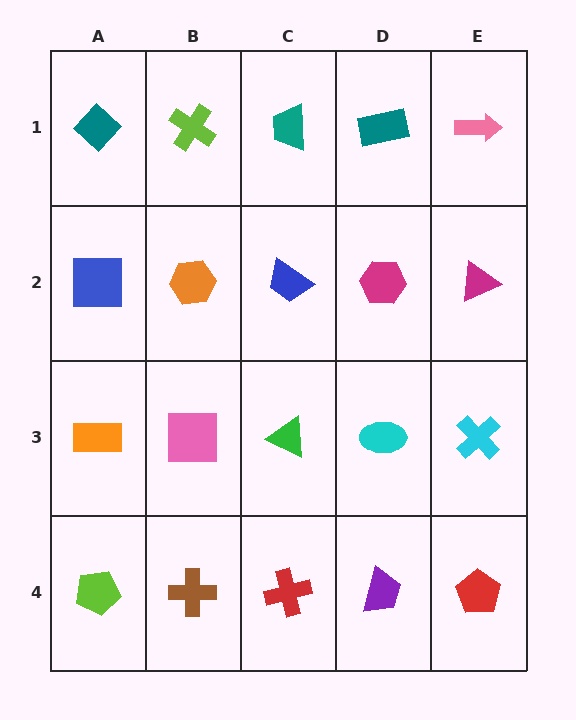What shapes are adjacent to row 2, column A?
A teal diamond (row 1, column A), an orange rectangle (row 3, column A), an orange hexagon (row 2, column B).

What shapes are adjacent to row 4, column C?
A green triangle (row 3, column C), a brown cross (row 4, column B), a purple trapezoid (row 4, column D).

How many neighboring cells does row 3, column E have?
3.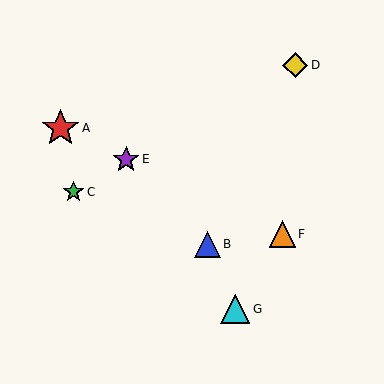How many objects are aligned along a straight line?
3 objects (A, E, F) are aligned along a straight line.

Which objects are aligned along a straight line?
Objects A, E, F are aligned along a straight line.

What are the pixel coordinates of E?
Object E is at (126, 159).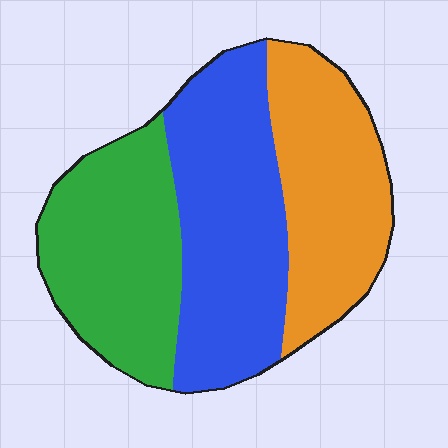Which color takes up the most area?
Blue, at roughly 40%.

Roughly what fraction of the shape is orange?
Orange covers around 30% of the shape.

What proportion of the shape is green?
Green takes up about one third (1/3) of the shape.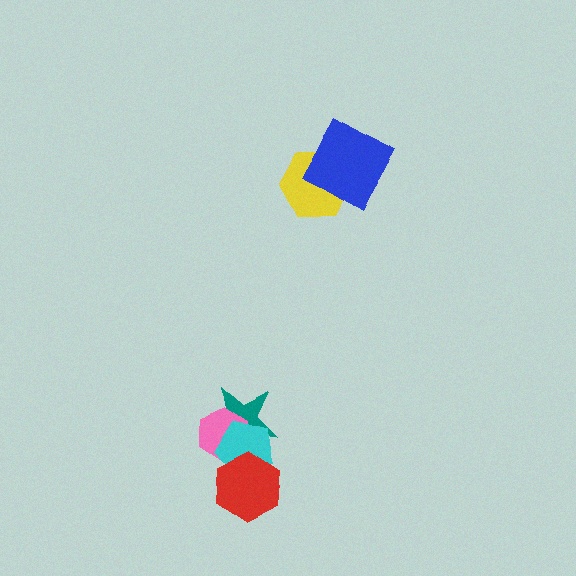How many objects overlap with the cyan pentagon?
3 objects overlap with the cyan pentagon.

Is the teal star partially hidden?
Yes, it is partially covered by another shape.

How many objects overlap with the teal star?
3 objects overlap with the teal star.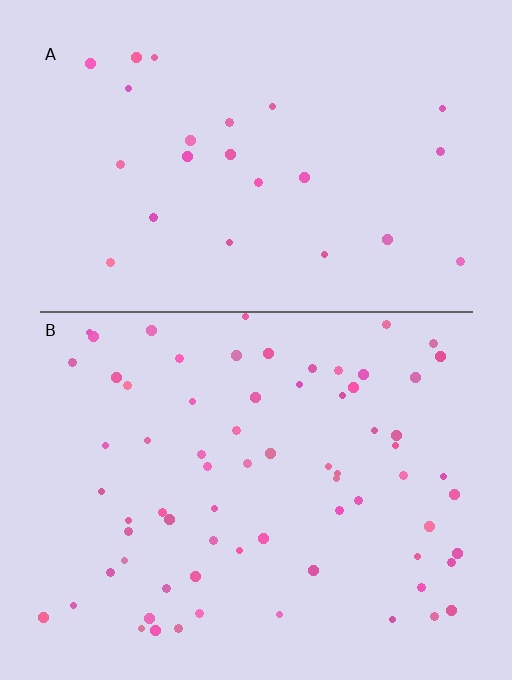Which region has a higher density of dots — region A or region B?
B (the bottom).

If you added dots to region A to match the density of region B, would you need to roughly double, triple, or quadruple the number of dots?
Approximately triple.